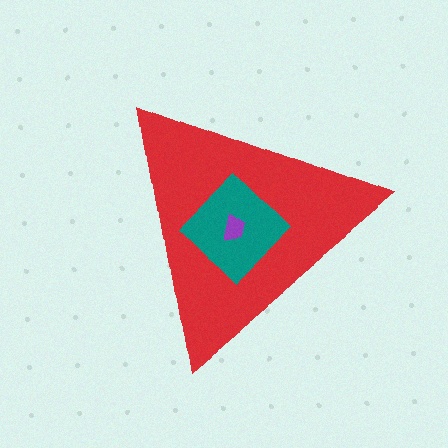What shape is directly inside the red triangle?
The teal diamond.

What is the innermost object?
The purple trapezoid.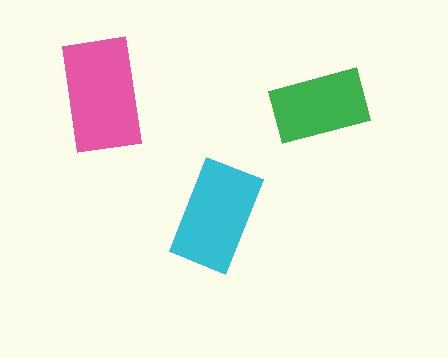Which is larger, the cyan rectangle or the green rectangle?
The cyan one.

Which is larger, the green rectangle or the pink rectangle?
The pink one.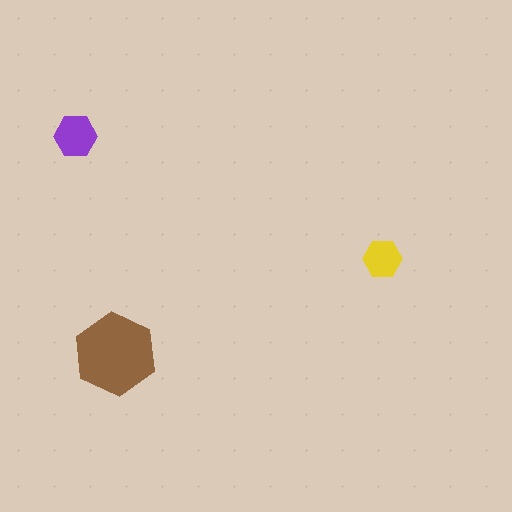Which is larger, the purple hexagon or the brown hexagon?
The brown one.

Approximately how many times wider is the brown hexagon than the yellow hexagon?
About 2 times wider.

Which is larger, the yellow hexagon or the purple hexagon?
The purple one.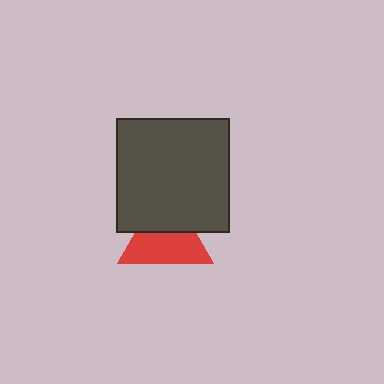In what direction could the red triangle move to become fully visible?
The red triangle could move down. That would shift it out from behind the dark gray square entirely.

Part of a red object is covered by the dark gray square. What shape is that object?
It is a triangle.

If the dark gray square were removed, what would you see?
You would see the complete red triangle.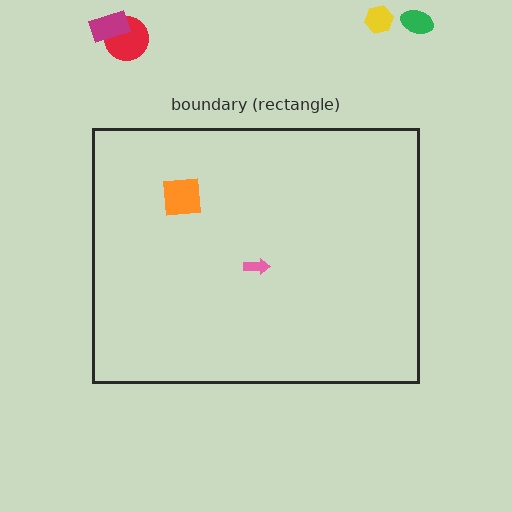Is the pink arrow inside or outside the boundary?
Inside.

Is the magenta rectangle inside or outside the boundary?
Outside.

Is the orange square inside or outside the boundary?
Inside.